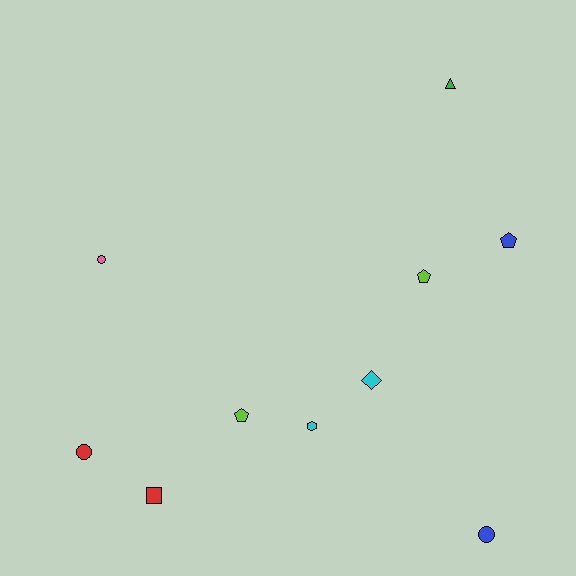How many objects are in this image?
There are 10 objects.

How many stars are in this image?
There are no stars.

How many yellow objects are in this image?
There are no yellow objects.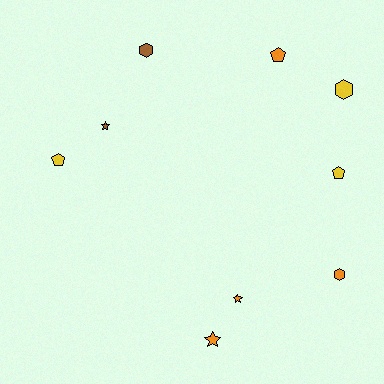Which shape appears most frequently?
Hexagon, with 3 objects.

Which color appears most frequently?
Orange, with 4 objects.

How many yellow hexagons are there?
There is 1 yellow hexagon.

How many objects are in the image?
There are 9 objects.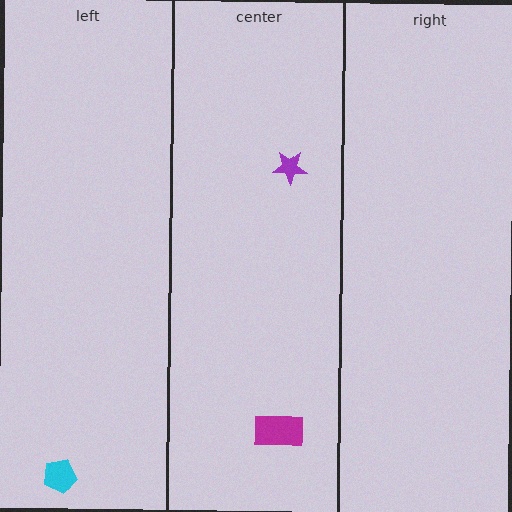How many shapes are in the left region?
1.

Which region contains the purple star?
The center region.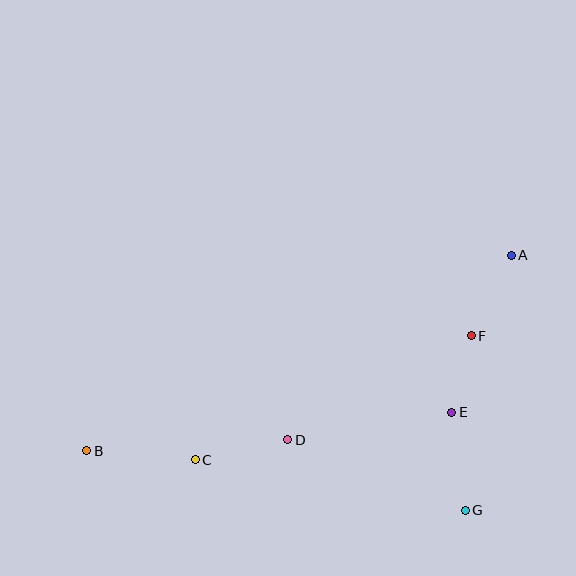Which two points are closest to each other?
Points E and F are closest to each other.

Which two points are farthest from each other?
Points A and B are farthest from each other.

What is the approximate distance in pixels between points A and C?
The distance between A and C is approximately 376 pixels.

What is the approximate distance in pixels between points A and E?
The distance between A and E is approximately 168 pixels.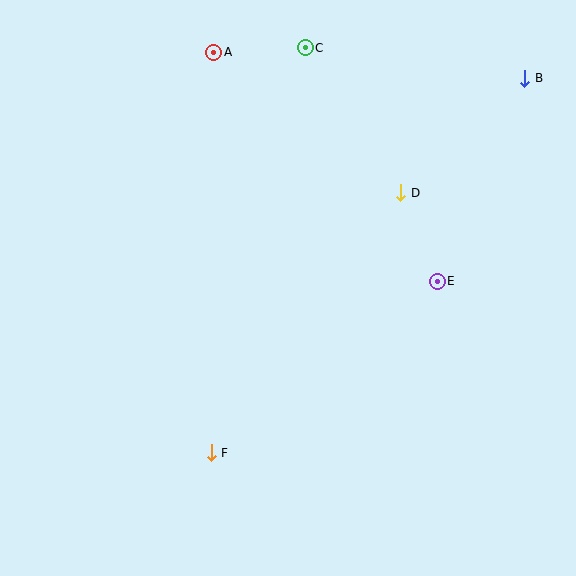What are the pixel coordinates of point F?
Point F is at (211, 453).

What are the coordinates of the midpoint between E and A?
The midpoint between E and A is at (325, 167).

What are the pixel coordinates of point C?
Point C is at (305, 48).